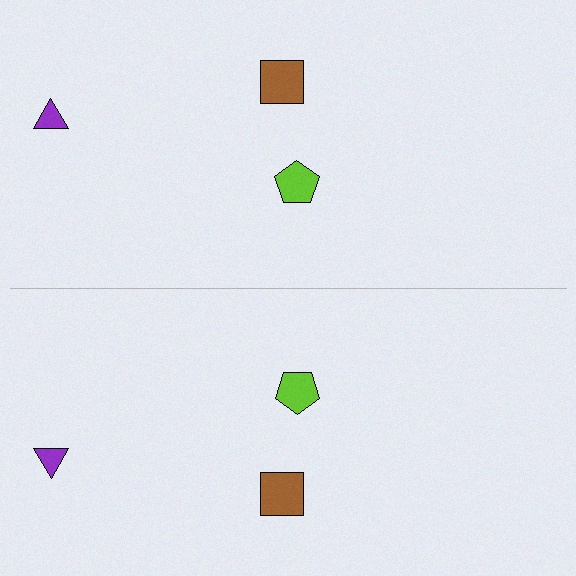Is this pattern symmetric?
Yes, this pattern has bilateral (reflection) symmetry.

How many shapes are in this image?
There are 6 shapes in this image.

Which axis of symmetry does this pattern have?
The pattern has a horizontal axis of symmetry running through the center of the image.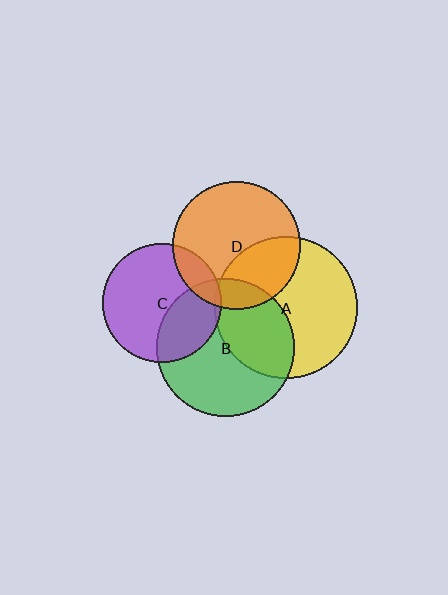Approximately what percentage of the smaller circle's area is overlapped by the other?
Approximately 35%.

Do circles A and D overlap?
Yes.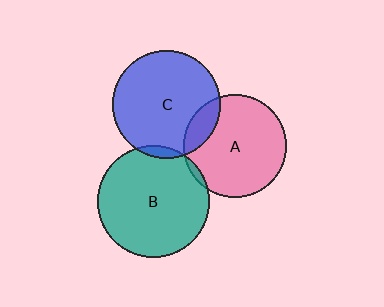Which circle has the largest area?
Circle B (teal).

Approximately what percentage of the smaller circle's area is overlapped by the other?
Approximately 15%.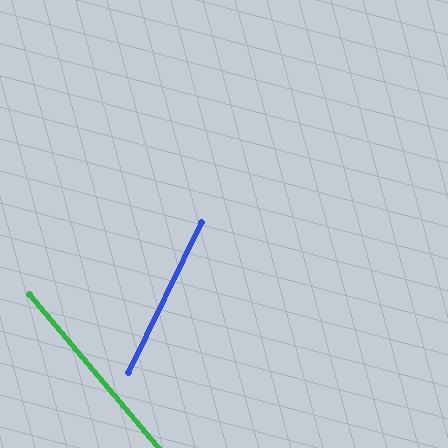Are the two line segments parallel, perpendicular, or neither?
Neither parallel nor perpendicular — they differ by about 66°.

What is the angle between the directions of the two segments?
Approximately 66 degrees.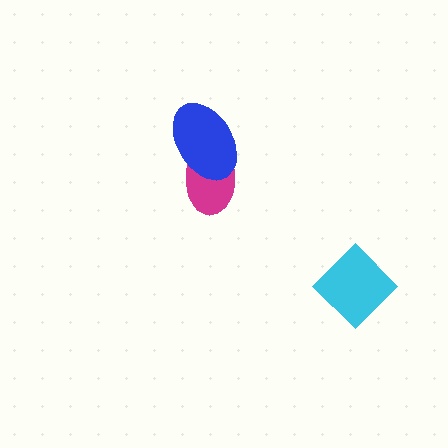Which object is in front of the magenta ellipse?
The blue ellipse is in front of the magenta ellipse.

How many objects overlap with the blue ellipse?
1 object overlaps with the blue ellipse.